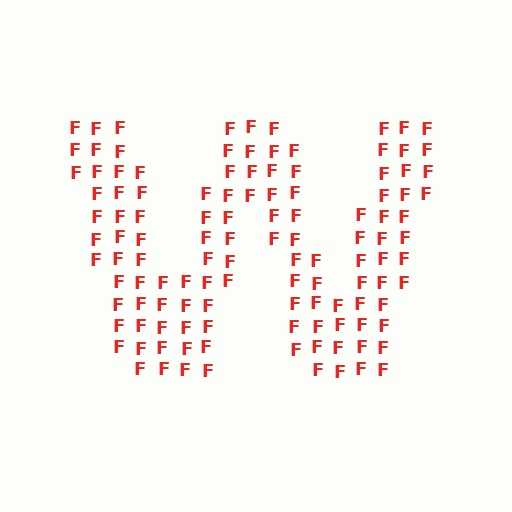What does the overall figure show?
The overall figure shows the letter W.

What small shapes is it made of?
It is made of small letter F's.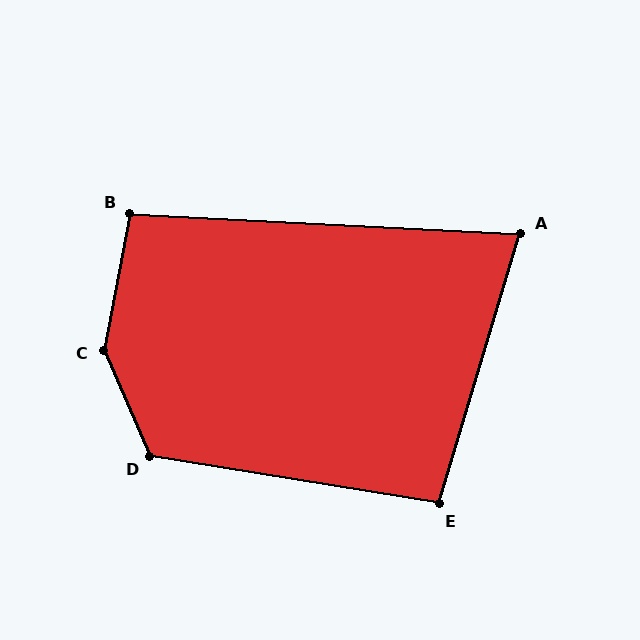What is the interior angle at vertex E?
Approximately 98 degrees (obtuse).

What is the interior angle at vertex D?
Approximately 123 degrees (obtuse).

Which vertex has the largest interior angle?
C, at approximately 146 degrees.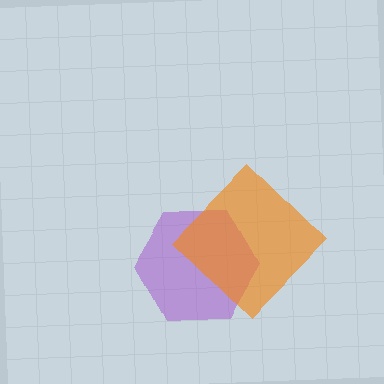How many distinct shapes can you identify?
There are 2 distinct shapes: a purple hexagon, an orange diamond.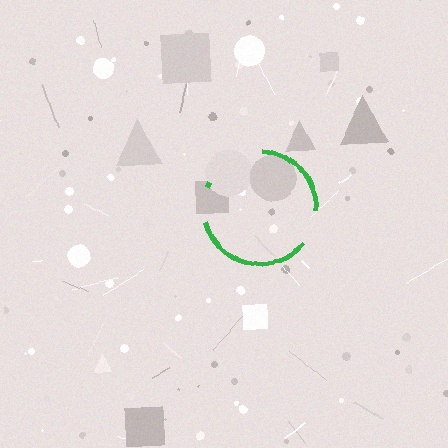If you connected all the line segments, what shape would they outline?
They would outline a circle.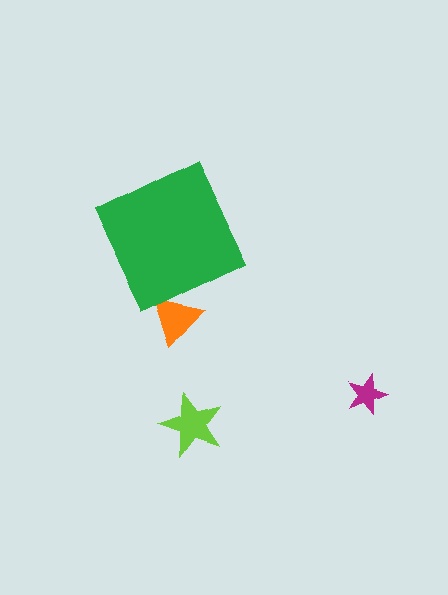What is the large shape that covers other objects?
A green diamond.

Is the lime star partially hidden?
No, the lime star is fully visible.